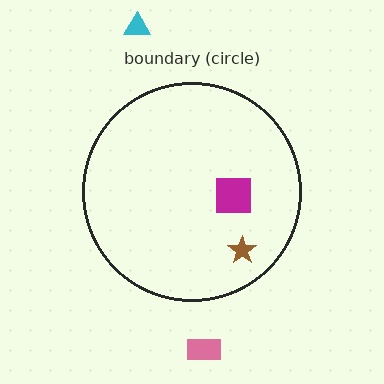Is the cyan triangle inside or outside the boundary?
Outside.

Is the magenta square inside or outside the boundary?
Inside.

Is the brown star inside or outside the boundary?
Inside.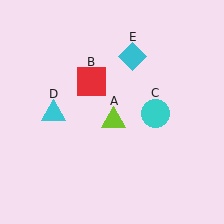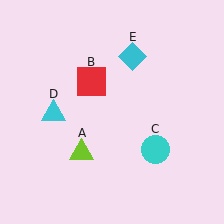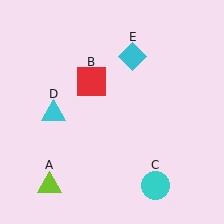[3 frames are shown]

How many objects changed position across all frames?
2 objects changed position: lime triangle (object A), cyan circle (object C).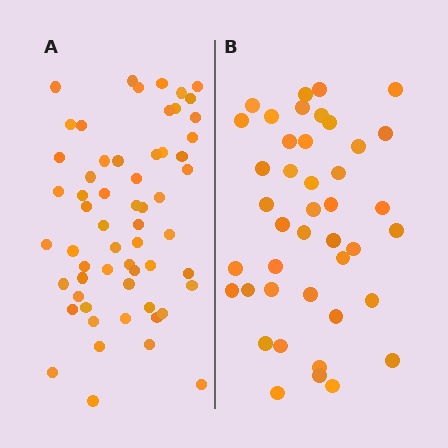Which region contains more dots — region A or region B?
Region A (the left region) has more dots.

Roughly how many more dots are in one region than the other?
Region A has approximately 15 more dots than region B.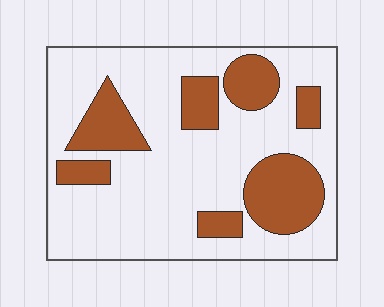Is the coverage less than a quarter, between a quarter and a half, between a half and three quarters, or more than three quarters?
Between a quarter and a half.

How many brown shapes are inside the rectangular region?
7.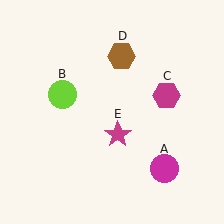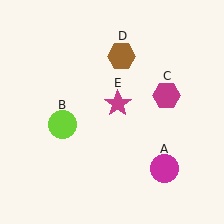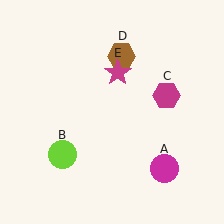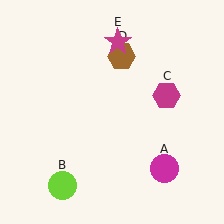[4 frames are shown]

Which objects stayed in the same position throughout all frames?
Magenta circle (object A) and magenta hexagon (object C) and brown hexagon (object D) remained stationary.